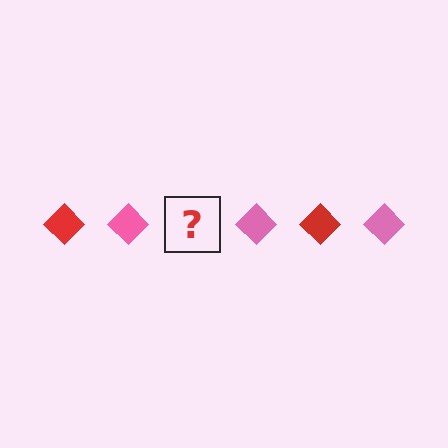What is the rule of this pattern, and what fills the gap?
The rule is that the pattern cycles through red, pink diamonds. The gap should be filled with a red diamond.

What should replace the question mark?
The question mark should be replaced with a red diamond.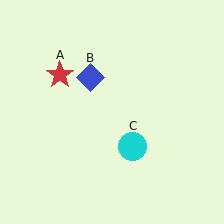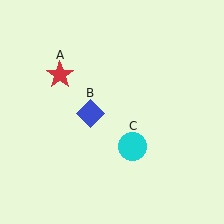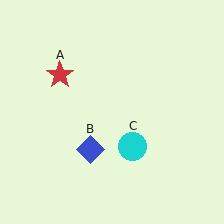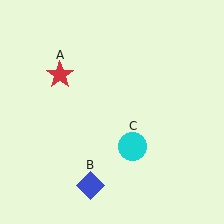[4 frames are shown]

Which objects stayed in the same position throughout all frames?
Red star (object A) and cyan circle (object C) remained stationary.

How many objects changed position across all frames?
1 object changed position: blue diamond (object B).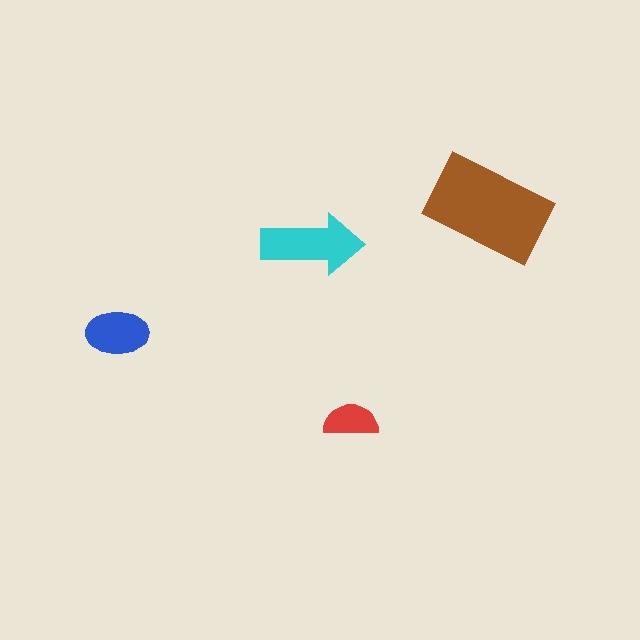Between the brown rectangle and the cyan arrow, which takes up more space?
The brown rectangle.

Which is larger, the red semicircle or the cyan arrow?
The cyan arrow.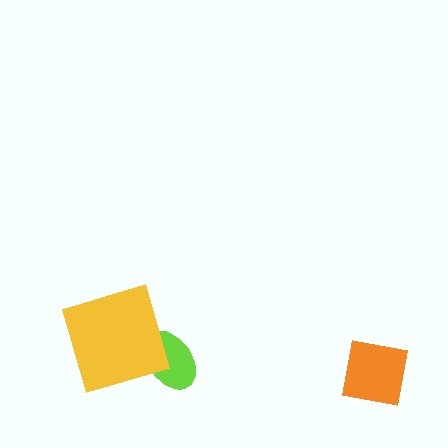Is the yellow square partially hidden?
No, no other shape covers it.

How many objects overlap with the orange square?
0 objects overlap with the orange square.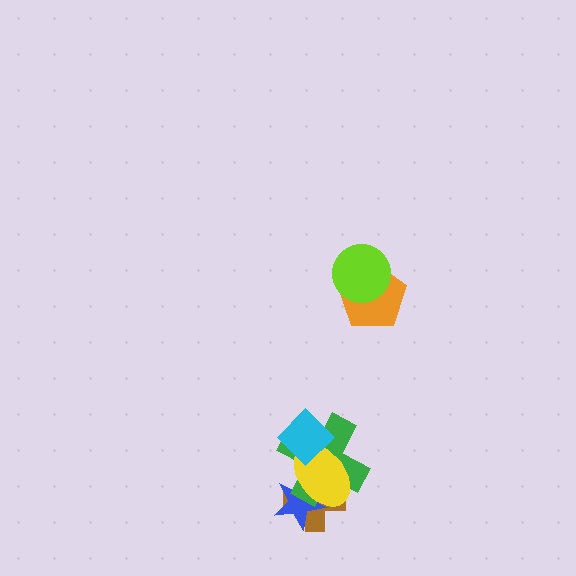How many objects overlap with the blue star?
3 objects overlap with the blue star.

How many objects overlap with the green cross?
4 objects overlap with the green cross.